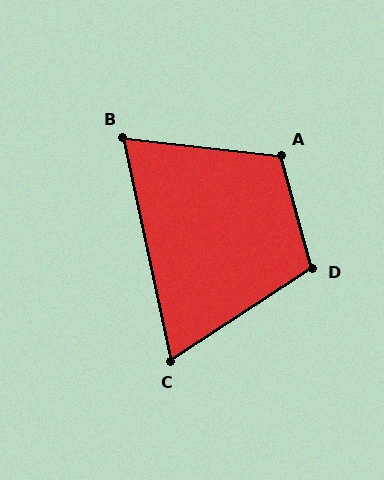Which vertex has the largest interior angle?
A, at approximately 111 degrees.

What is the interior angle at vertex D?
Approximately 108 degrees (obtuse).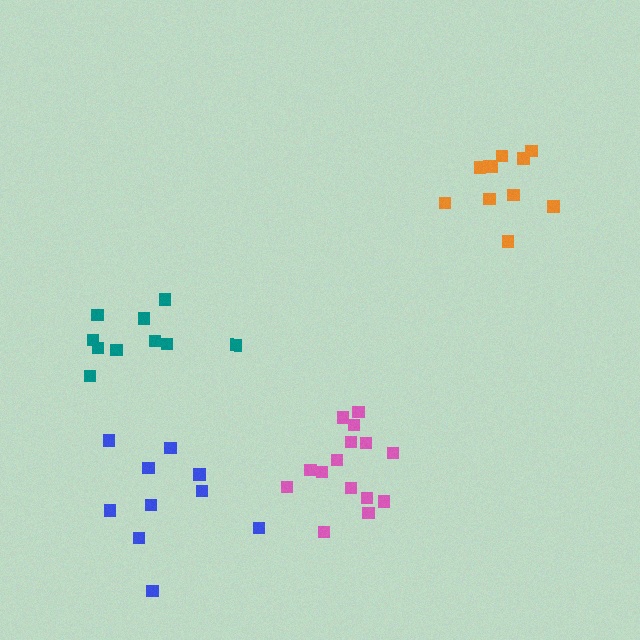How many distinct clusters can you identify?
There are 4 distinct clusters.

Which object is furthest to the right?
The orange cluster is rightmost.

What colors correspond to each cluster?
The clusters are colored: pink, teal, orange, blue.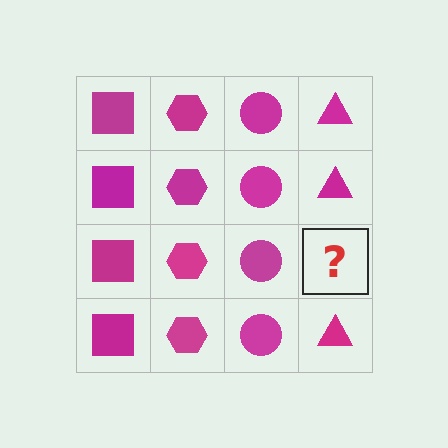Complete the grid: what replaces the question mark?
The question mark should be replaced with a magenta triangle.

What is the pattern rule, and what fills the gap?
The rule is that each column has a consistent shape. The gap should be filled with a magenta triangle.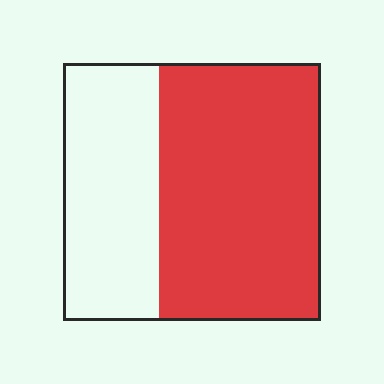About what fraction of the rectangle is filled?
About five eighths (5/8).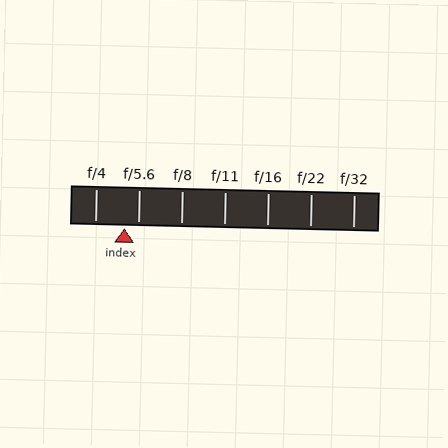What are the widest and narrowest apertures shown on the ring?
The widest aperture shown is f/4 and the narrowest is f/32.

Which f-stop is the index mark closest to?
The index mark is closest to f/5.6.